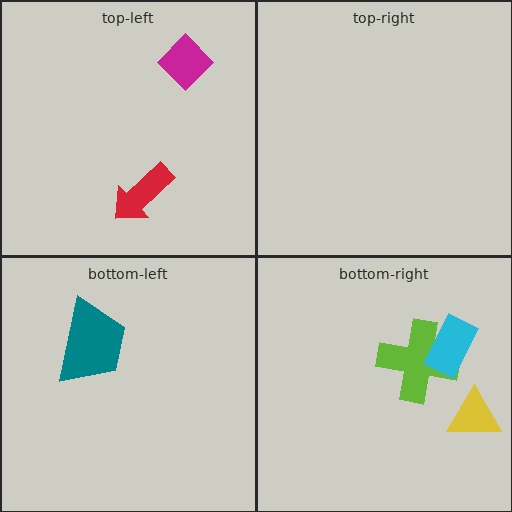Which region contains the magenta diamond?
The top-left region.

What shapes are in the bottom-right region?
The lime cross, the yellow triangle, the cyan rectangle.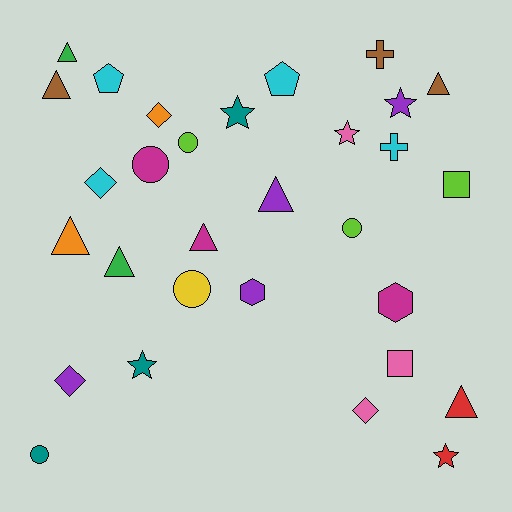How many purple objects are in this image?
There are 4 purple objects.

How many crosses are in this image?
There are 2 crosses.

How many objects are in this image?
There are 30 objects.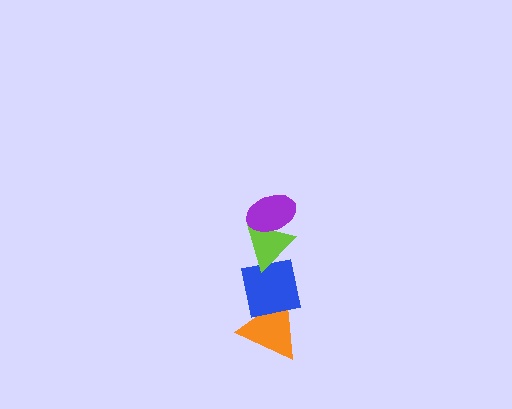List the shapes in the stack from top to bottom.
From top to bottom: the purple ellipse, the lime triangle, the blue square, the orange triangle.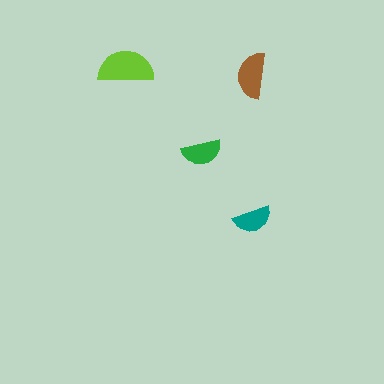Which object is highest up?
The lime semicircle is topmost.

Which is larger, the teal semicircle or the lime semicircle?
The lime one.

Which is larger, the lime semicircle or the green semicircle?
The lime one.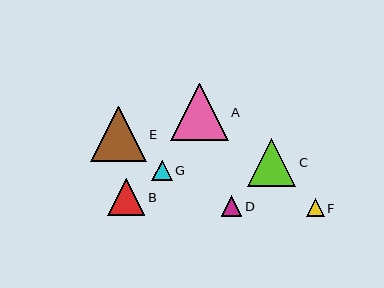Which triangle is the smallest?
Triangle F is the smallest with a size of approximately 18 pixels.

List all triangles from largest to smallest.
From largest to smallest: A, E, C, B, D, G, F.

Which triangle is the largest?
Triangle A is the largest with a size of approximately 57 pixels.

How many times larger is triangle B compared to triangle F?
Triangle B is approximately 2.1 times the size of triangle F.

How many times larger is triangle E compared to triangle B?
Triangle E is approximately 1.5 times the size of triangle B.